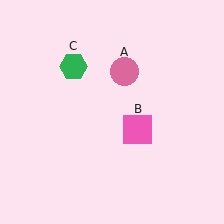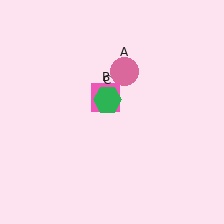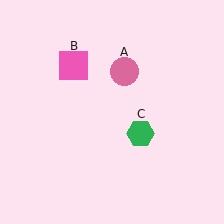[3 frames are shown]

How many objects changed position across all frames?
2 objects changed position: pink square (object B), green hexagon (object C).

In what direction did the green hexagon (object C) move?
The green hexagon (object C) moved down and to the right.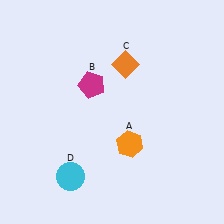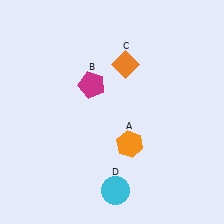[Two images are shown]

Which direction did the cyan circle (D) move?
The cyan circle (D) moved right.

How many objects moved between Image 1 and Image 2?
1 object moved between the two images.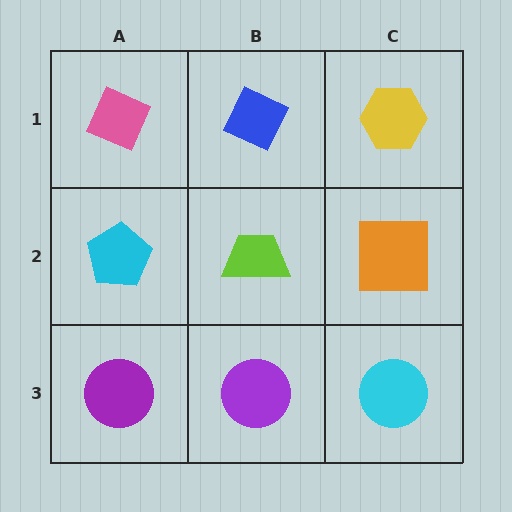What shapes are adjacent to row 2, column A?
A pink diamond (row 1, column A), a purple circle (row 3, column A), a lime trapezoid (row 2, column B).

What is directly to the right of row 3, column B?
A cyan circle.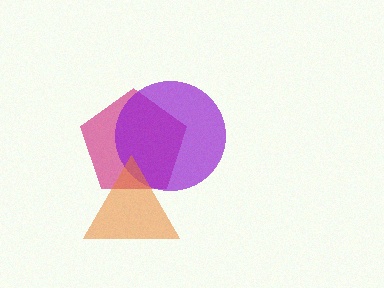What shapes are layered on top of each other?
The layered shapes are: a magenta pentagon, a purple circle, an orange triangle.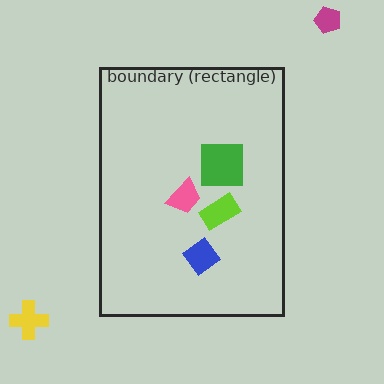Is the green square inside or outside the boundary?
Inside.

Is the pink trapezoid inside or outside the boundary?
Inside.